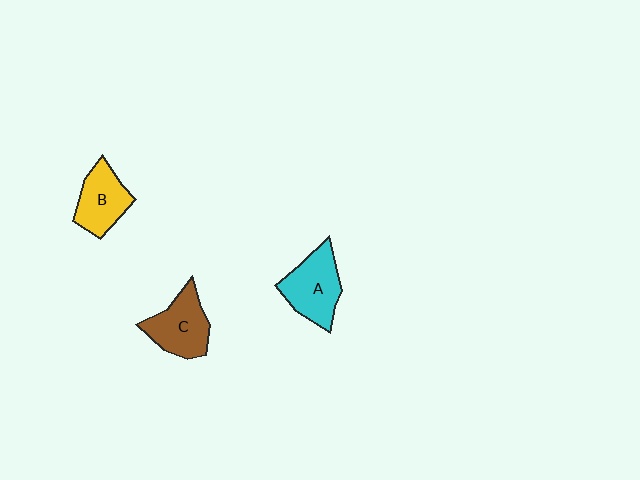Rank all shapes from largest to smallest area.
From largest to smallest: A (cyan), C (brown), B (yellow).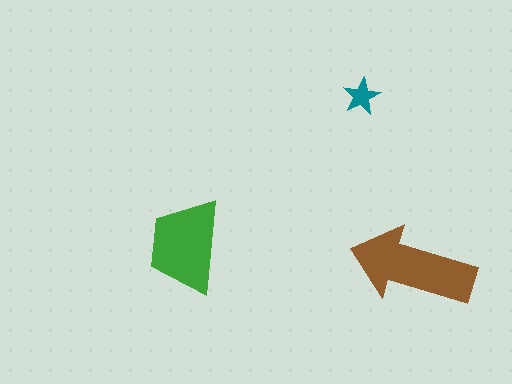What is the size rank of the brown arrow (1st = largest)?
1st.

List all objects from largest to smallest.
The brown arrow, the green trapezoid, the teal star.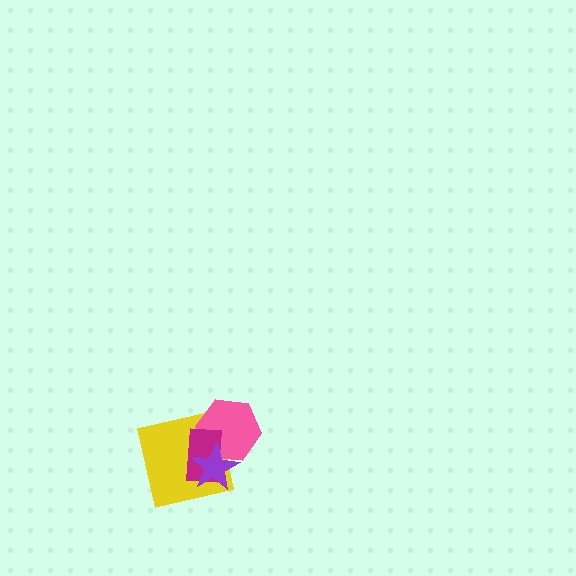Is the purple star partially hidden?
No, no other shape covers it.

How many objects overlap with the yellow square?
3 objects overlap with the yellow square.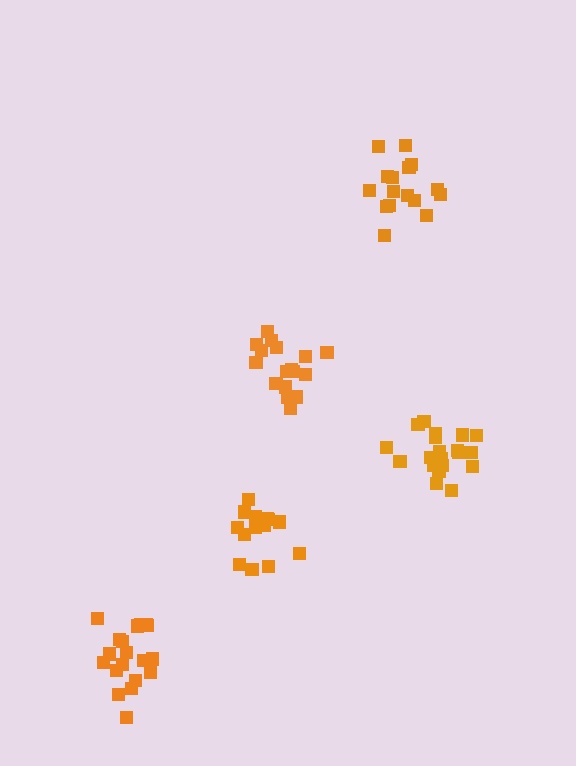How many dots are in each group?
Group 1: 17 dots, Group 2: 20 dots, Group 3: 15 dots, Group 4: 16 dots, Group 5: 20 dots (88 total).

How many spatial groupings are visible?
There are 5 spatial groupings.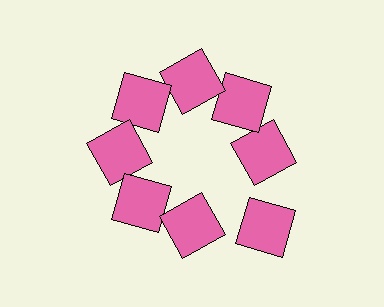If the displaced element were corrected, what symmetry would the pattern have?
It would have 8-fold rotational symmetry — the pattern would map onto itself every 45 degrees.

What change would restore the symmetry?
The symmetry would be restored by moving it inward, back onto the ring so that all 8 squares sit at equal angles and equal distance from the center.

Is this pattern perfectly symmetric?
No. The 8 pink squares are arranged in a ring, but one element near the 4 o'clock position is pushed outward from the center, breaking the 8-fold rotational symmetry.